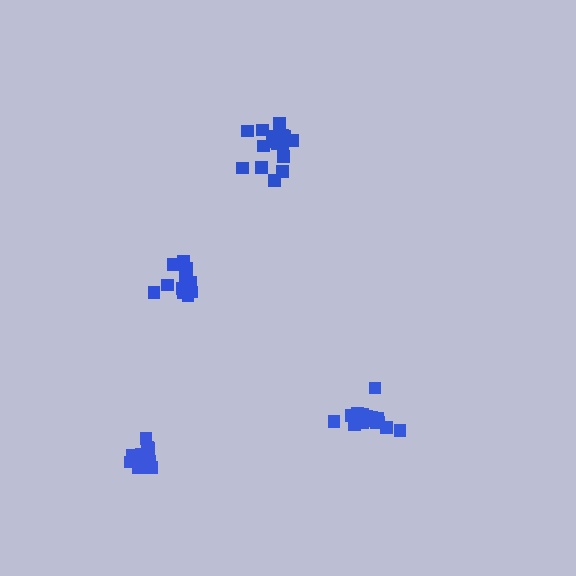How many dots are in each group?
Group 1: 15 dots, Group 2: 17 dots, Group 3: 15 dots, Group 4: 11 dots (58 total).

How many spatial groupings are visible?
There are 4 spatial groupings.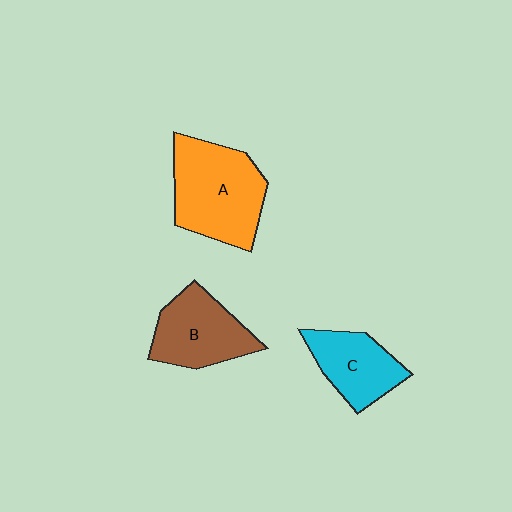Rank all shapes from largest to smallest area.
From largest to smallest: A (orange), B (brown), C (cyan).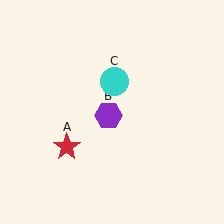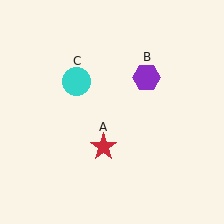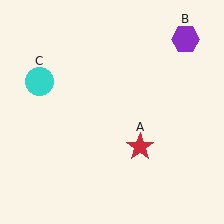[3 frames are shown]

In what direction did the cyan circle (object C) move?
The cyan circle (object C) moved left.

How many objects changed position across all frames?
3 objects changed position: red star (object A), purple hexagon (object B), cyan circle (object C).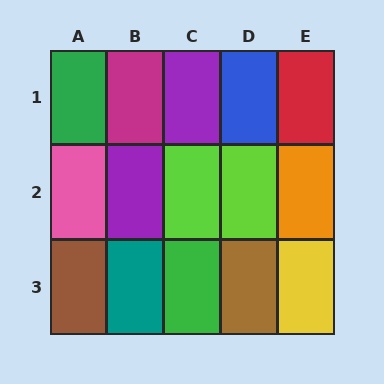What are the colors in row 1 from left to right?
Green, magenta, purple, blue, red.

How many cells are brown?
2 cells are brown.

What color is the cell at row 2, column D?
Lime.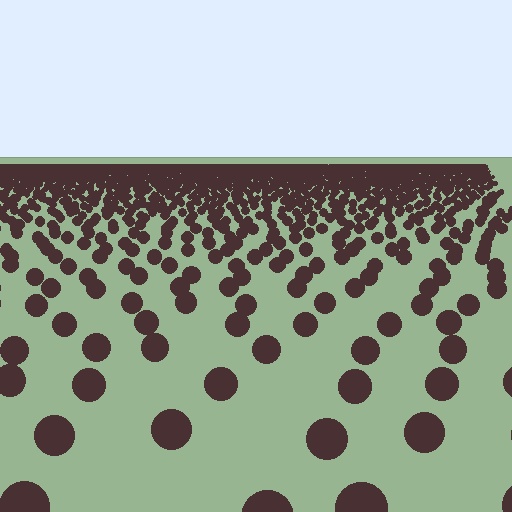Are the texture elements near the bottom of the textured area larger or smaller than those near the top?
Larger. Near the bottom, elements are closer to the viewer and appear at a bigger on-screen size.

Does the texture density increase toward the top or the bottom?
Density increases toward the top.